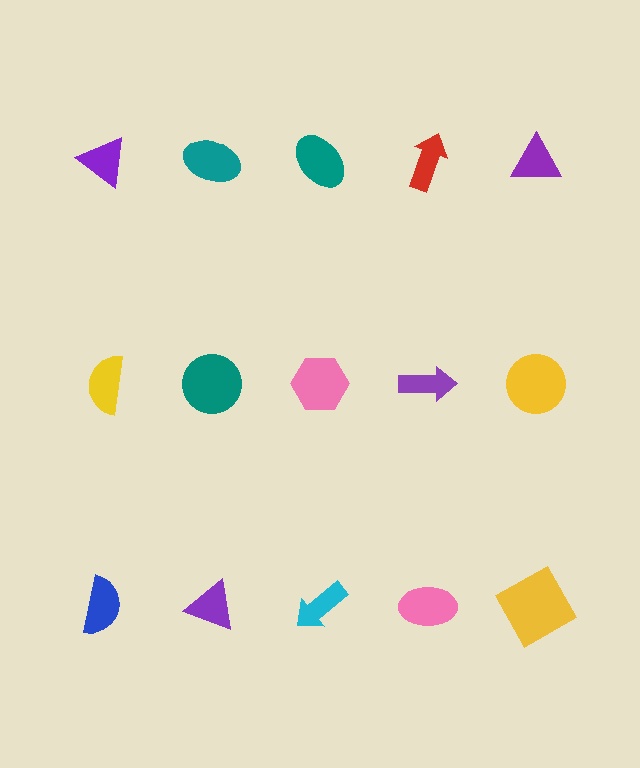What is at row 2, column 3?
A pink hexagon.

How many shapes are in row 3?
5 shapes.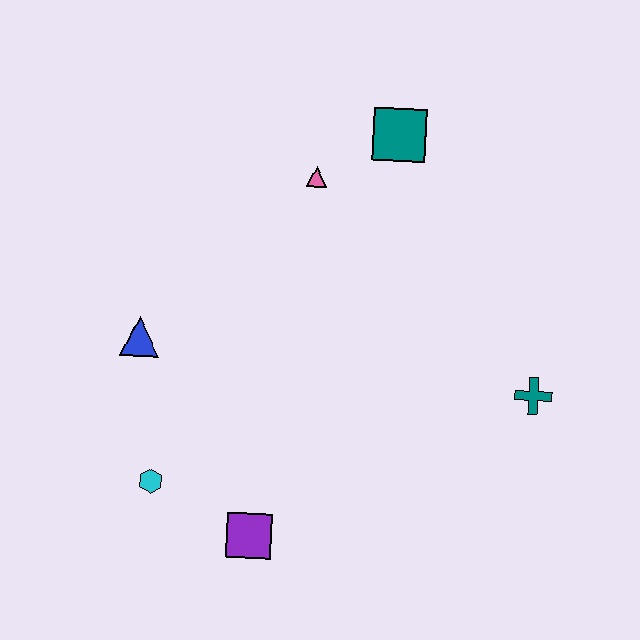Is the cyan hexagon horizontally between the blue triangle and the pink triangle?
Yes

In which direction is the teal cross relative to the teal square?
The teal cross is below the teal square.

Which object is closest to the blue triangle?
The cyan hexagon is closest to the blue triangle.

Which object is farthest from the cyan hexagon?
The teal square is farthest from the cyan hexagon.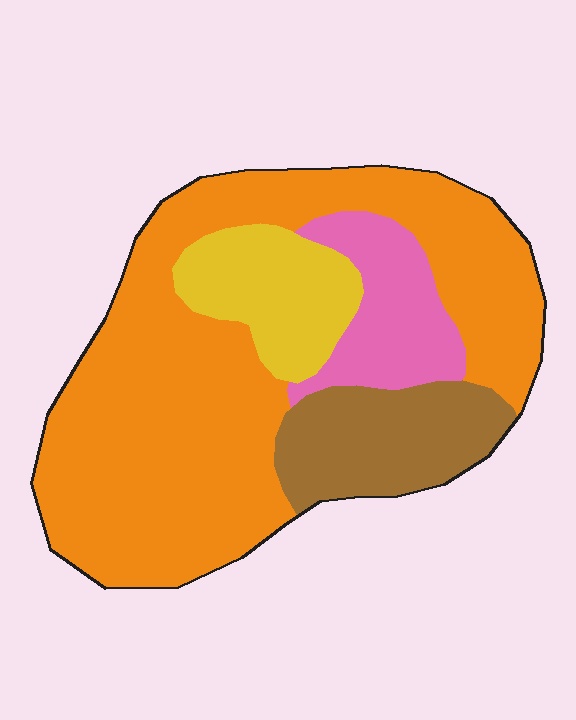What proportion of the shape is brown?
Brown takes up less than a quarter of the shape.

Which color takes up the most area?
Orange, at roughly 60%.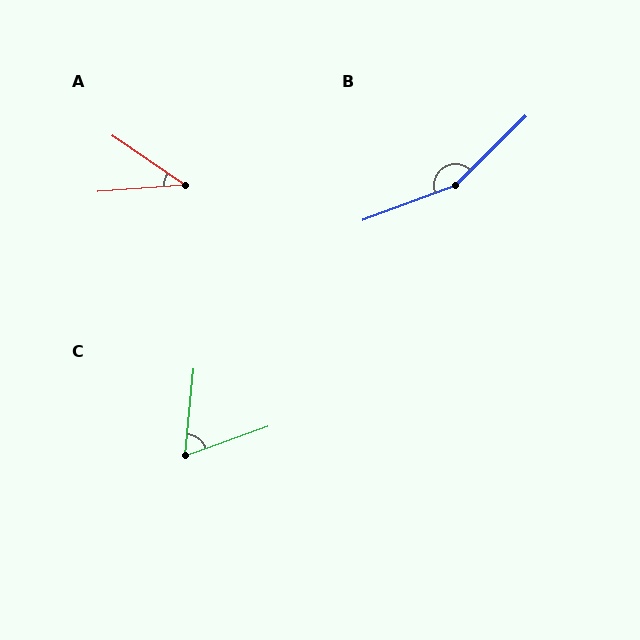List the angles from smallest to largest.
A (39°), C (65°), B (156°).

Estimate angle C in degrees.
Approximately 65 degrees.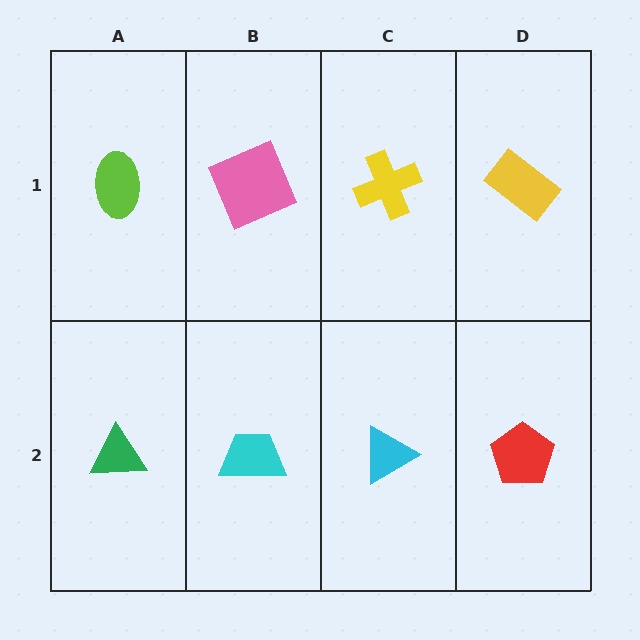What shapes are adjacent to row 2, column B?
A pink square (row 1, column B), a green triangle (row 2, column A), a cyan triangle (row 2, column C).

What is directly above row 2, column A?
A lime ellipse.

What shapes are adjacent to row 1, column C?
A cyan triangle (row 2, column C), a pink square (row 1, column B), a yellow rectangle (row 1, column D).